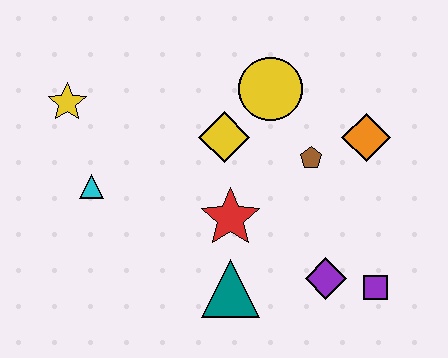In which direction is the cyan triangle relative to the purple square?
The cyan triangle is to the left of the purple square.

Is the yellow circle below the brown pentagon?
No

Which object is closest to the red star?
The teal triangle is closest to the red star.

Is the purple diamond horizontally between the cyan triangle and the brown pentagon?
No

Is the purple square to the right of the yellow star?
Yes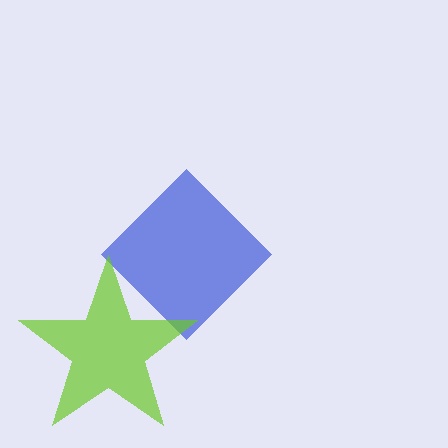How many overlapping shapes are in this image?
There are 2 overlapping shapes in the image.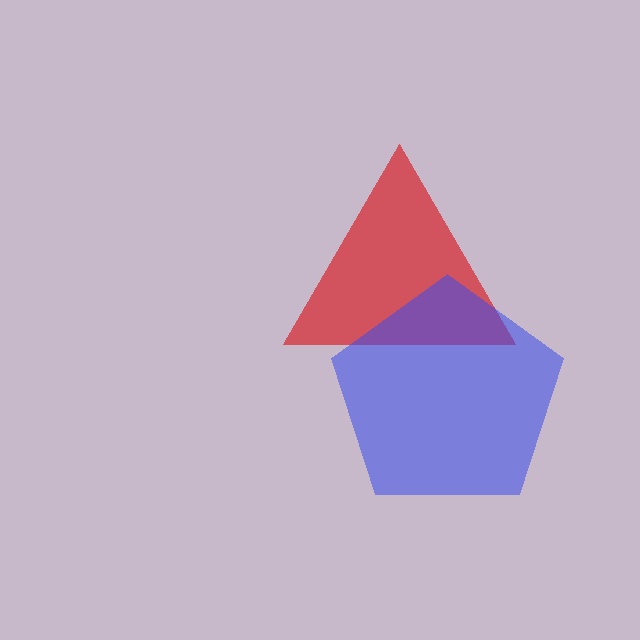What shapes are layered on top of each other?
The layered shapes are: a red triangle, a blue pentagon.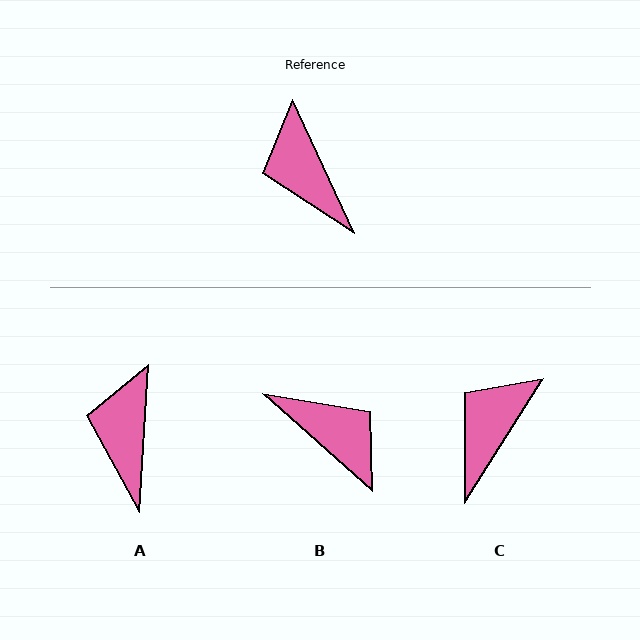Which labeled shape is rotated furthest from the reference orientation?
B, about 156 degrees away.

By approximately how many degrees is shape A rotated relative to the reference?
Approximately 28 degrees clockwise.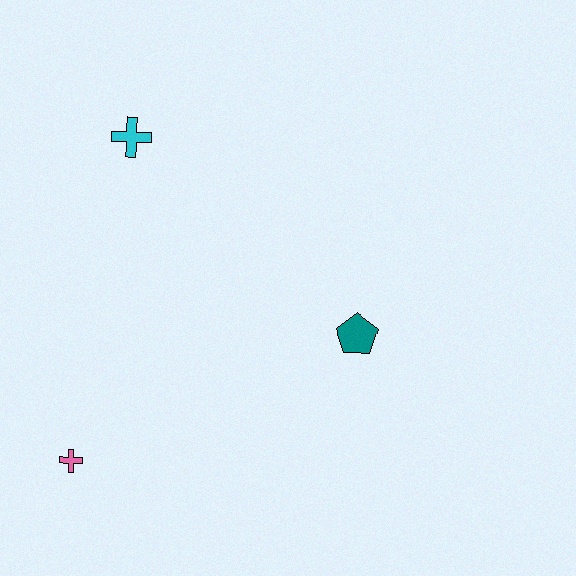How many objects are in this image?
There are 3 objects.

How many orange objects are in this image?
There are no orange objects.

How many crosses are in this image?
There are 2 crosses.